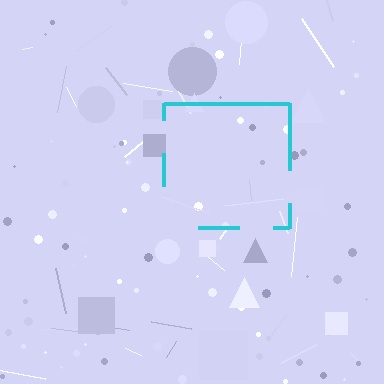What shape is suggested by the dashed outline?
The dashed outline suggests a square.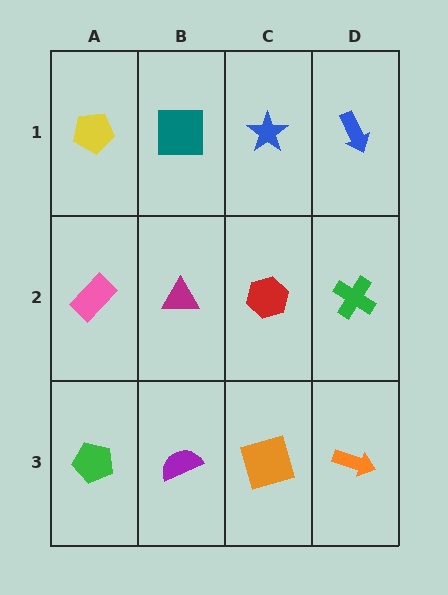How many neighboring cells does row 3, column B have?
3.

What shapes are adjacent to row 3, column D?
A green cross (row 2, column D), an orange square (row 3, column C).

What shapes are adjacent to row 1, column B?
A magenta triangle (row 2, column B), a yellow pentagon (row 1, column A), a blue star (row 1, column C).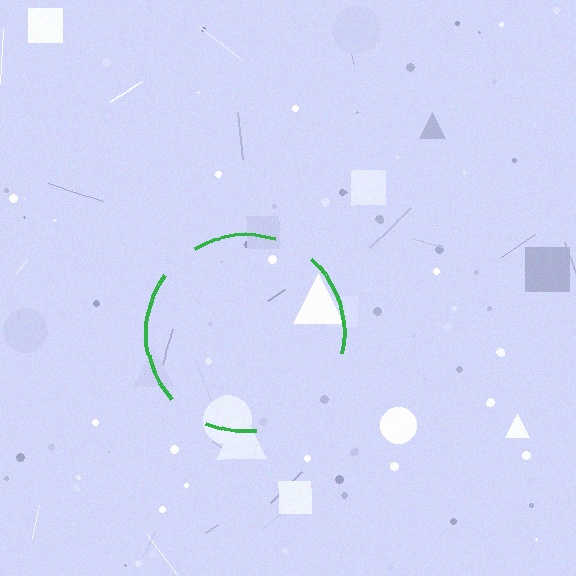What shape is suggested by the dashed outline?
The dashed outline suggests a circle.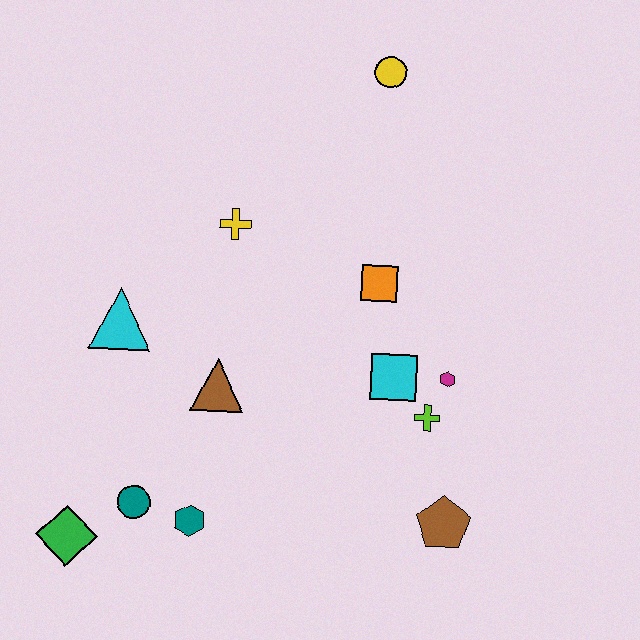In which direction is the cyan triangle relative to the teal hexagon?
The cyan triangle is above the teal hexagon.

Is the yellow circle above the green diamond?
Yes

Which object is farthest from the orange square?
The green diamond is farthest from the orange square.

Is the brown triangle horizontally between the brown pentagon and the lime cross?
No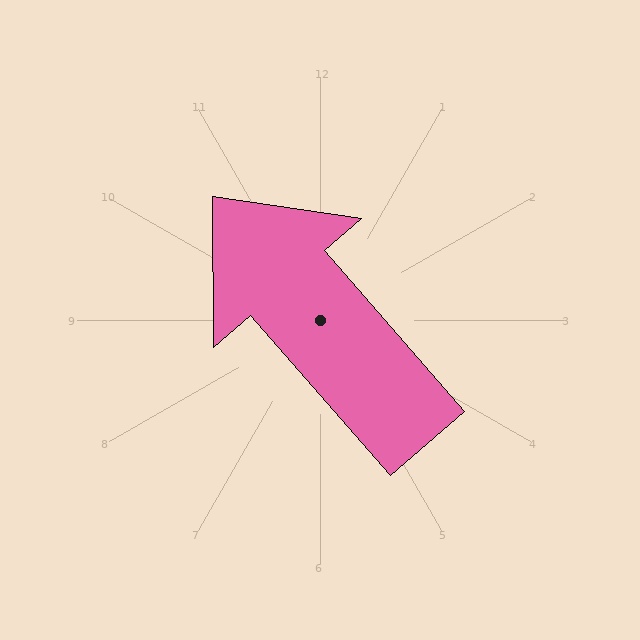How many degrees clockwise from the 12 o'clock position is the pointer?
Approximately 319 degrees.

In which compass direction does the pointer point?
Northwest.